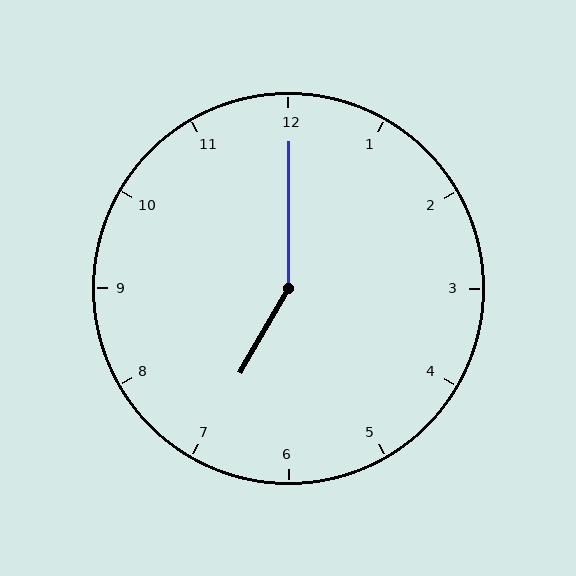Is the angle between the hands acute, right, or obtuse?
It is obtuse.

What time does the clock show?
7:00.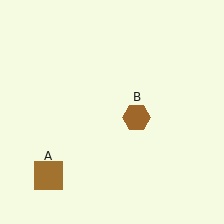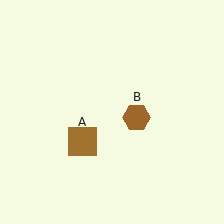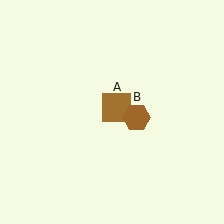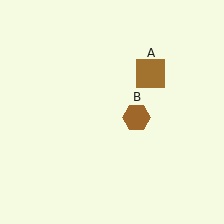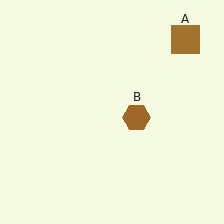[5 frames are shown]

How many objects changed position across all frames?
1 object changed position: brown square (object A).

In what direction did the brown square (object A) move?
The brown square (object A) moved up and to the right.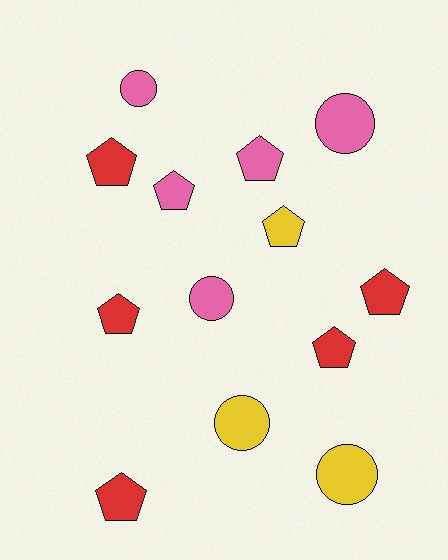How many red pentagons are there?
There are 5 red pentagons.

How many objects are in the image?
There are 13 objects.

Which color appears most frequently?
Pink, with 5 objects.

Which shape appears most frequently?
Pentagon, with 8 objects.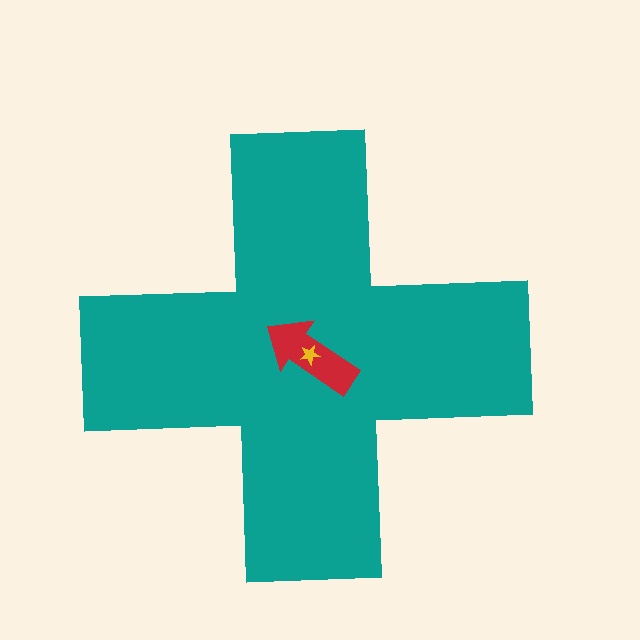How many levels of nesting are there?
3.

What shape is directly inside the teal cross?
The red arrow.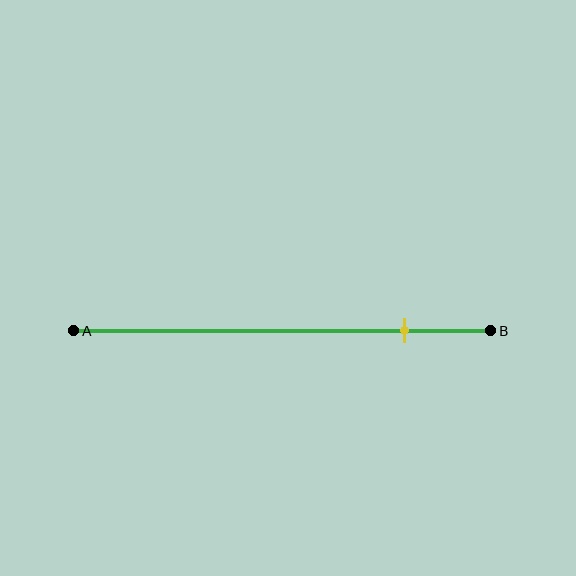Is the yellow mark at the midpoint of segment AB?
No, the mark is at about 80% from A, not at the 50% midpoint.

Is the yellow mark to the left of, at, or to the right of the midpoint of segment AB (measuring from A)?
The yellow mark is to the right of the midpoint of segment AB.